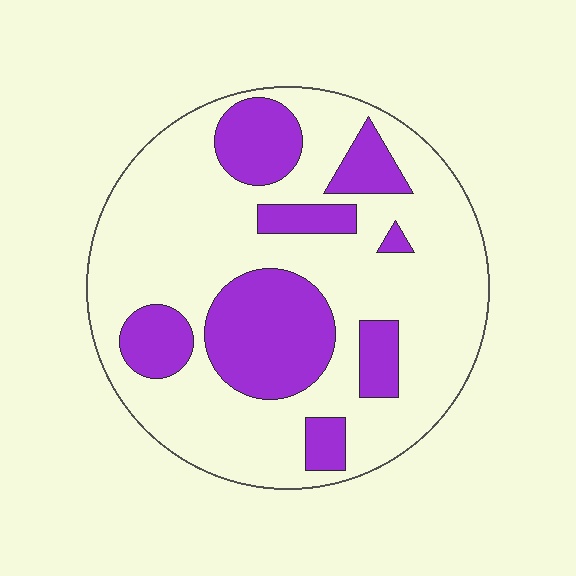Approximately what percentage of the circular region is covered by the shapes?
Approximately 30%.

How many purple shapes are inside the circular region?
8.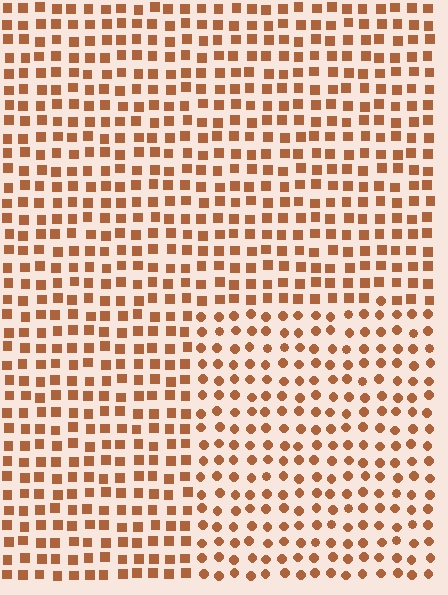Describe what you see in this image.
The image is filled with small brown elements arranged in a uniform grid. A rectangle-shaped region contains circles, while the surrounding area contains squares. The boundary is defined purely by the change in element shape.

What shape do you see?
I see a rectangle.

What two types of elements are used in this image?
The image uses circles inside the rectangle region and squares outside it.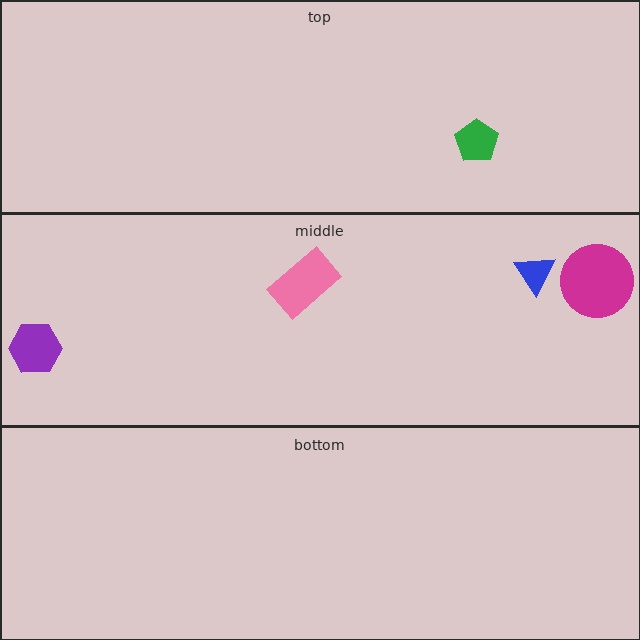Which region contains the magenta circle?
The middle region.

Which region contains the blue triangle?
The middle region.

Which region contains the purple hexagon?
The middle region.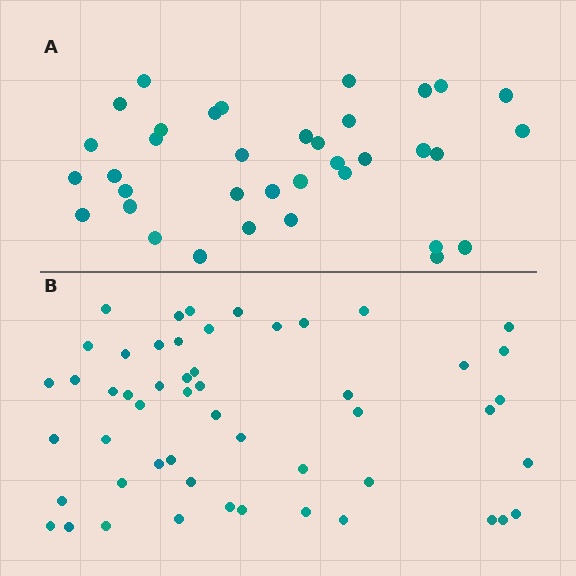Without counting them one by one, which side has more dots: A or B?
Region B (the bottom region) has more dots.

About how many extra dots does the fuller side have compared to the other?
Region B has approximately 15 more dots than region A.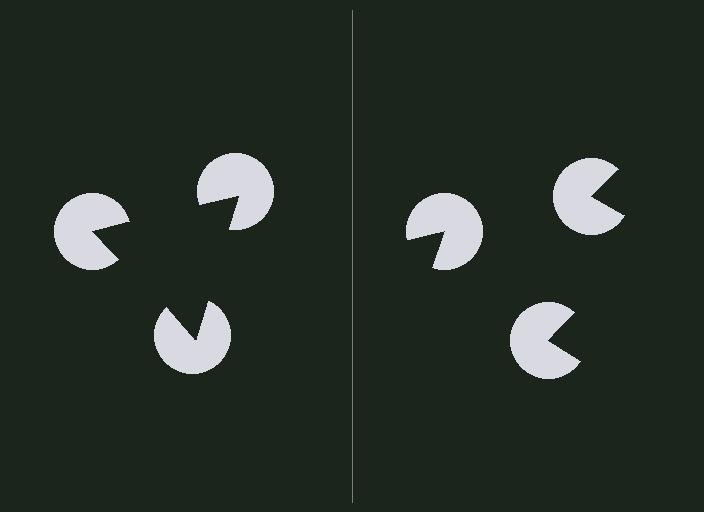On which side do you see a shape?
An illusory triangle appears on the left side. On the right side the wedge cuts are rotated, so no coherent shape forms.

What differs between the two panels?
The pac-man discs are positioned identically on both sides; only the wedge orientations differ. On the left they align to a triangle; on the right they are misaligned.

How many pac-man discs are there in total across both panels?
6 — 3 on each side.